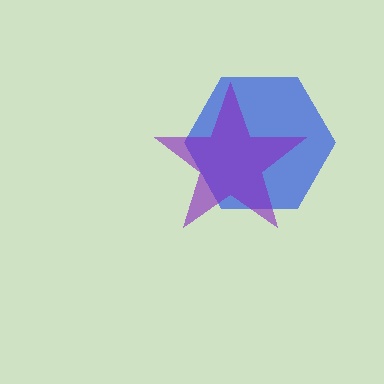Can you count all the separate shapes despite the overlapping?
Yes, there are 2 separate shapes.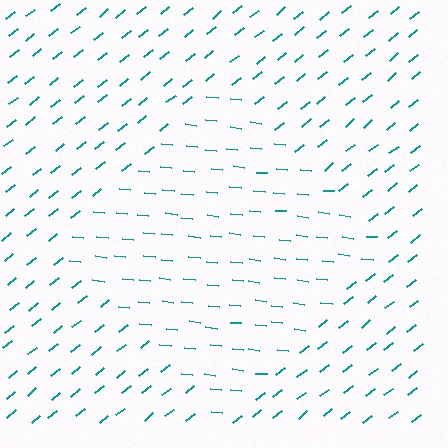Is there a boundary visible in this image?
Yes, there is a texture boundary formed by a change in line orientation.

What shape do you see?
I see a diamond.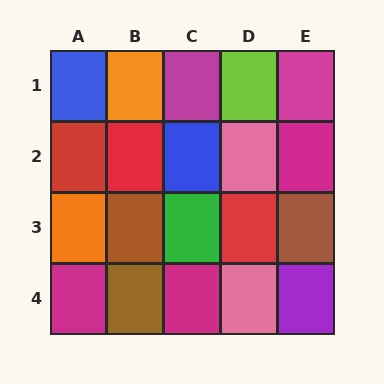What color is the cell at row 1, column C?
Magenta.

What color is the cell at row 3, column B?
Brown.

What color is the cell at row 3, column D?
Red.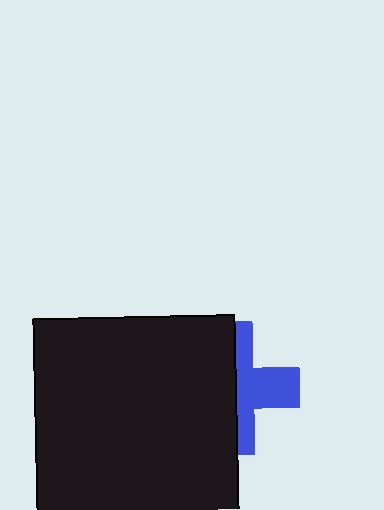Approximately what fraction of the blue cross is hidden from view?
Roughly 54% of the blue cross is hidden behind the black square.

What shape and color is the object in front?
The object in front is a black square.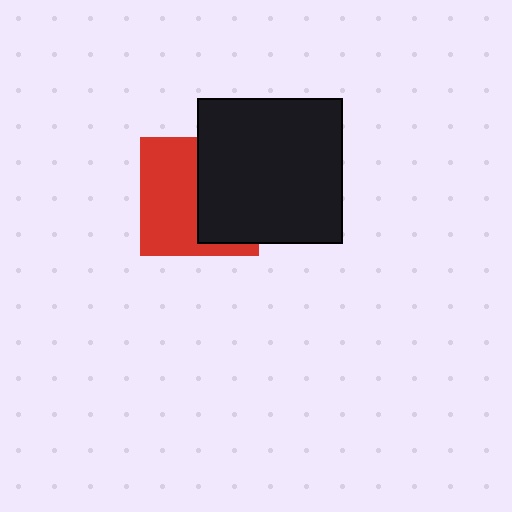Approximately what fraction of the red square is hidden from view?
Roughly 46% of the red square is hidden behind the black square.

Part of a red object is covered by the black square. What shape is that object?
It is a square.